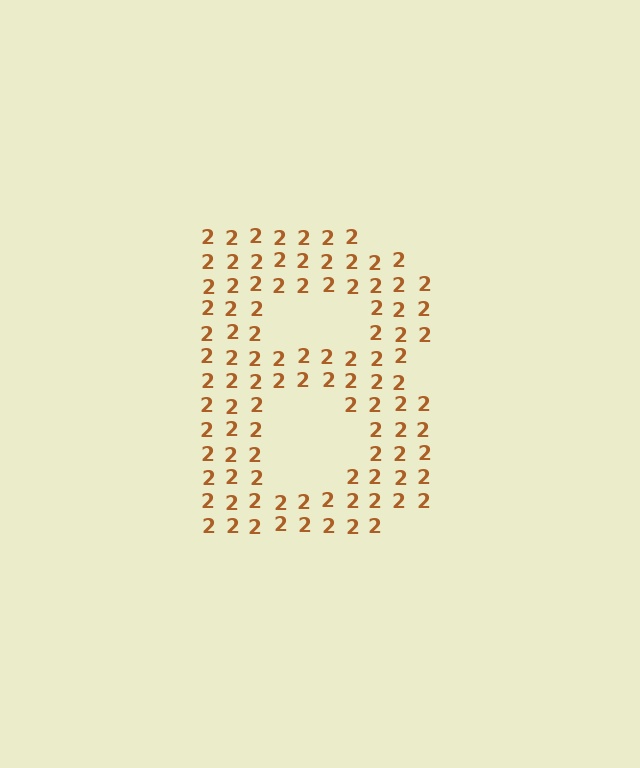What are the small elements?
The small elements are digit 2's.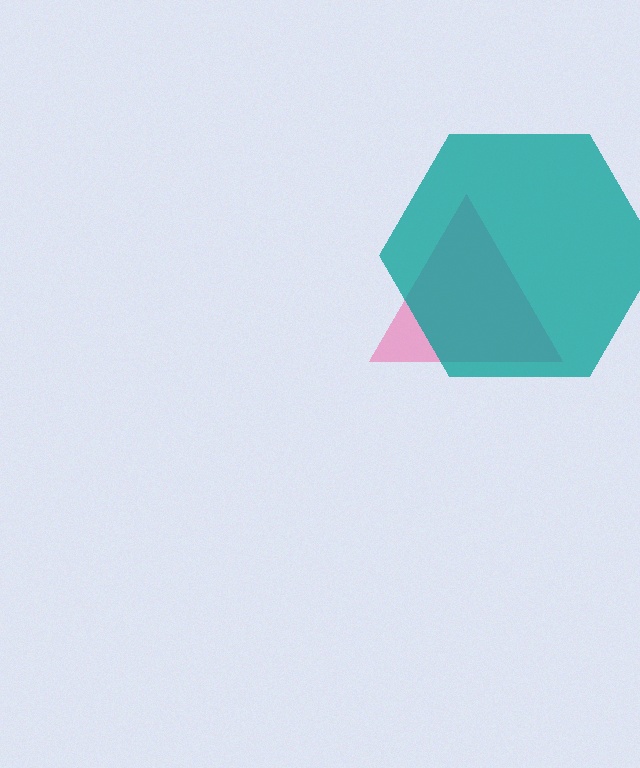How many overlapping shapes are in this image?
There are 2 overlapping shapes in the image.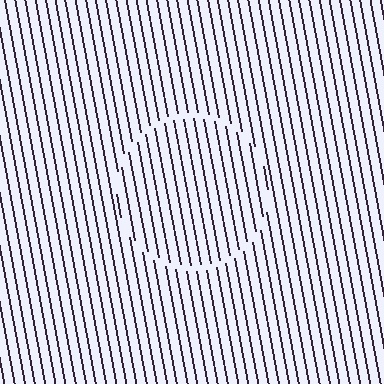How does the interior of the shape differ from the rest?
The interior of the shape contains the same grating, shifted by half a period — the contour is defined by the phase discontinuity where line-ends from the inner and outer gratings abut.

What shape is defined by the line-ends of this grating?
An illusory circle. The interior of the shape contains the same grating, shifted by half a period — the contour is defined by the phase discontinuity where line-ends from the inner and outer gratings abut.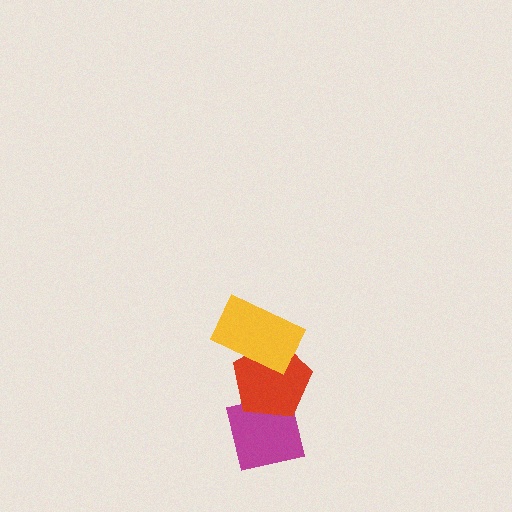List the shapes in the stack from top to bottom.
From top to bottom: the yellow rectangle, the red pentagon, the magenta square.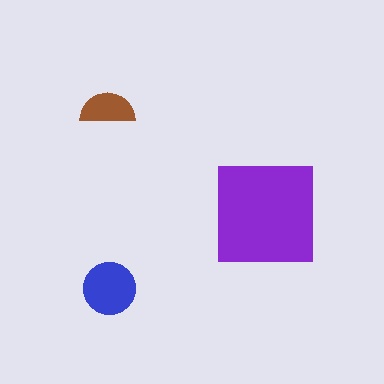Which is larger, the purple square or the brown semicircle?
The purple square.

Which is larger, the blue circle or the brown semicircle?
The blue circle.